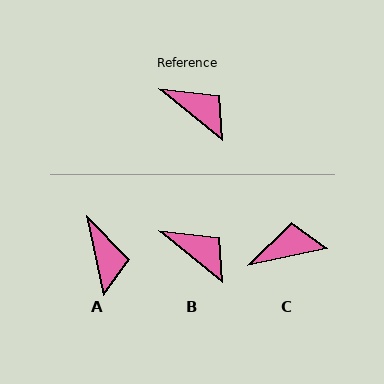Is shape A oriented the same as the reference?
No, it is off by about 40 degrees.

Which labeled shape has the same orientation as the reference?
B.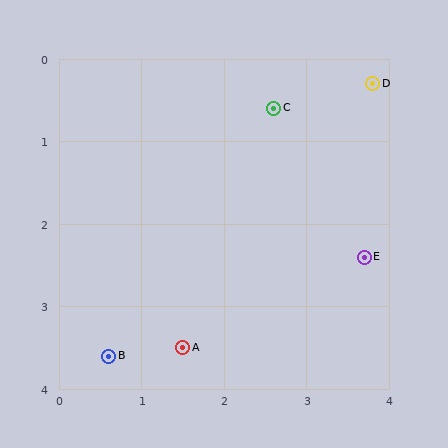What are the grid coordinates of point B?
Point B is at approximately (0.6, 3.6).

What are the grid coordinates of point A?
Point A is at approximately (1.5, 3.5).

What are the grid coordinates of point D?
Point D is at approximately (3.8, 0.3).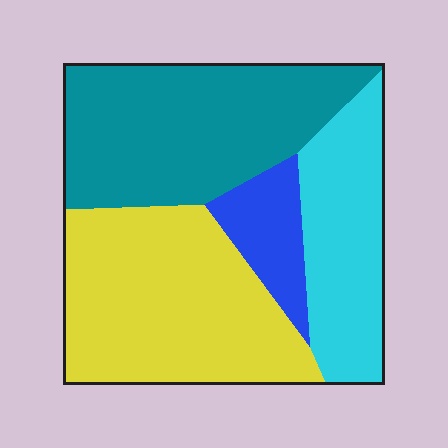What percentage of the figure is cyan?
Cyan takes up about one fifth (1/5) of the figure.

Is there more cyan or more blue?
Cyan.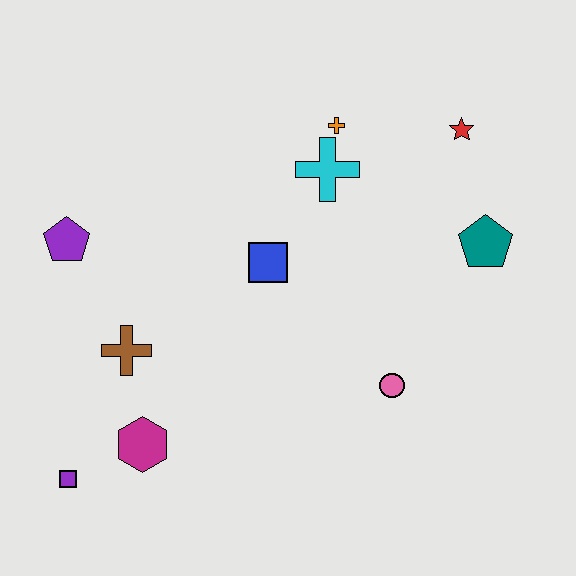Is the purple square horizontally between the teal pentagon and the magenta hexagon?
No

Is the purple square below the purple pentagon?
Yes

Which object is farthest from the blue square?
The purple square is farthest from the blue square.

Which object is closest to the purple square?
The magenta hexagon is closest to the purple square.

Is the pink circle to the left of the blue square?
No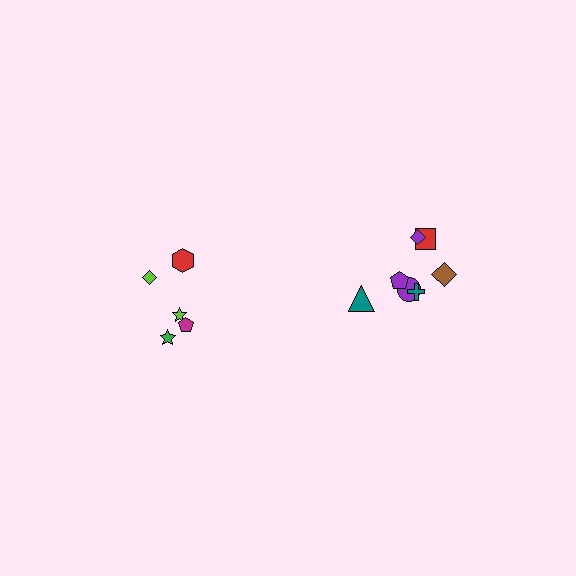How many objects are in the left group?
There are 5 objects.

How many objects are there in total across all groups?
There are 12 objects.